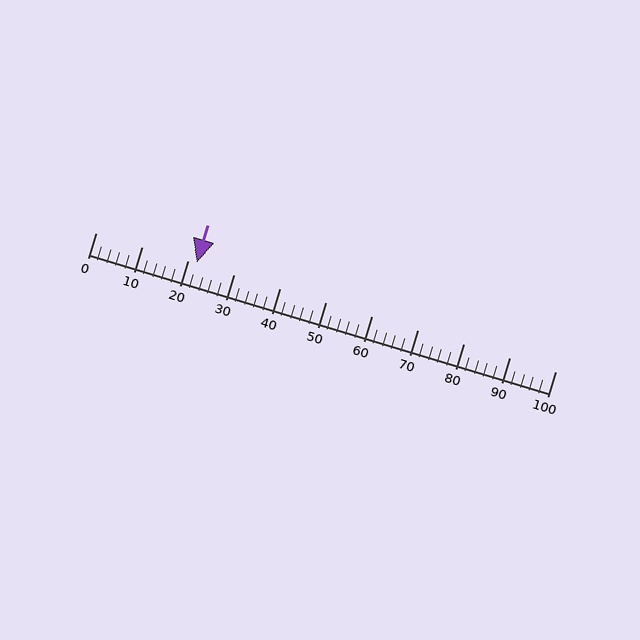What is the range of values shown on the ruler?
The ruler shows values from 0 to 100.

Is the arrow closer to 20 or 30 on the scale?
The arrow is closer to 20.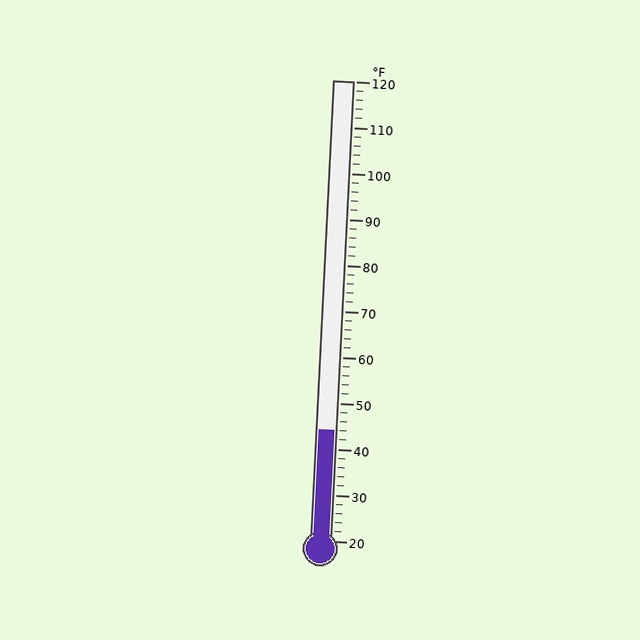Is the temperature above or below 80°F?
The temperature is below 80°F.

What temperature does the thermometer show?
The thermometer shows approximately 44°F.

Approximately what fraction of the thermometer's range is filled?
The thermometer is filled to approximately 25% of its range.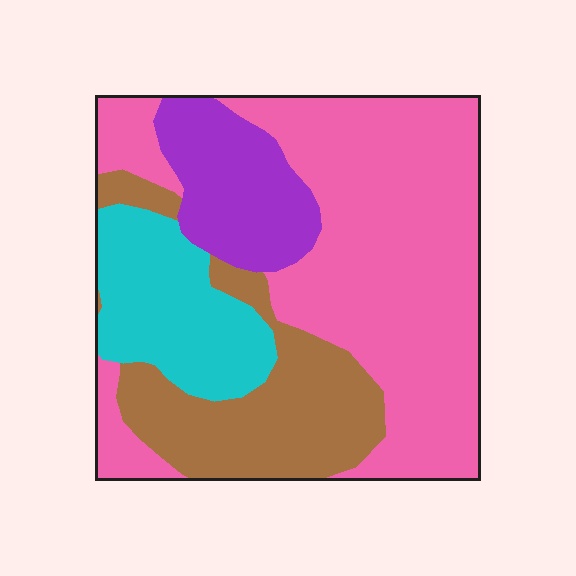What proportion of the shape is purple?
Purple takes up about one eighth (1/8) of the shape.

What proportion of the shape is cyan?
Cyan covers roughly 15% of the shape.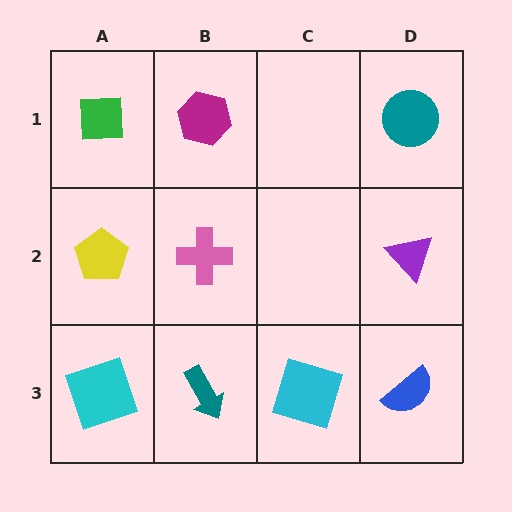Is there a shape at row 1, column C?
No, that cell is empty.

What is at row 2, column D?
A purple triangle.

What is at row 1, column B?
A magenta hexagon.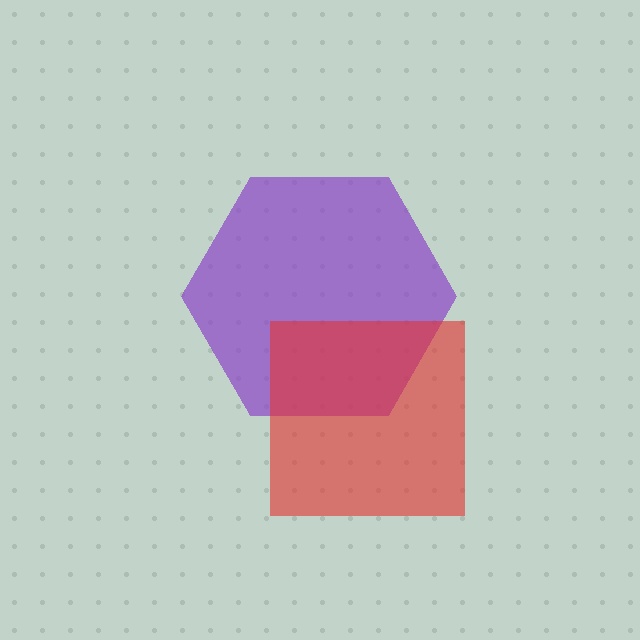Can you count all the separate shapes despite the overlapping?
Yes, there are 2 separate shapes.